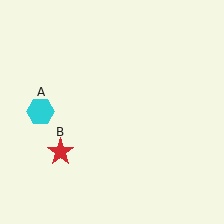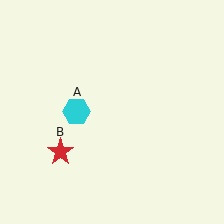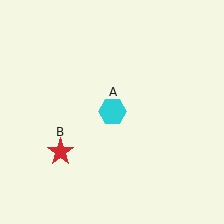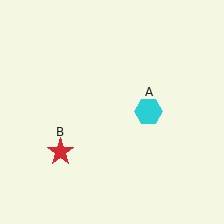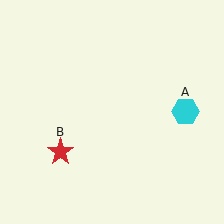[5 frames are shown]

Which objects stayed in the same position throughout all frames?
Red star (object B) remained stationary.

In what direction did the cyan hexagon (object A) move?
The cyan hexagon (object A) moved right.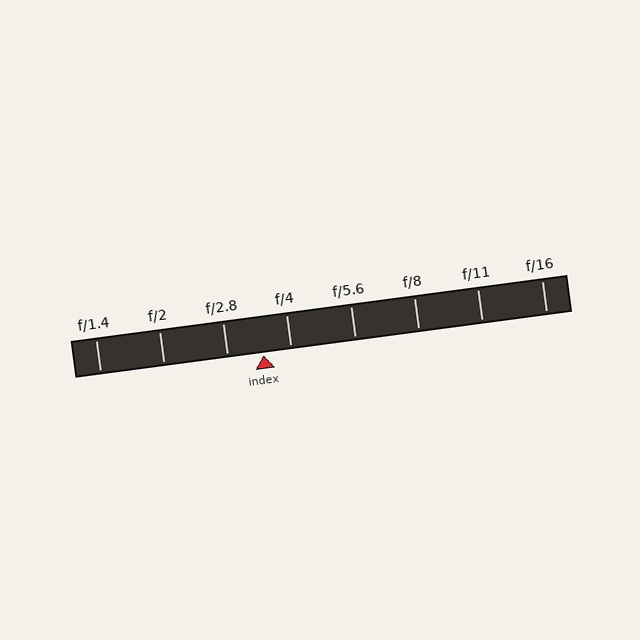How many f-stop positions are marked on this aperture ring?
There are 8 f-stop positions marked.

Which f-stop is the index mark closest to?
The index mark is closest to f/4.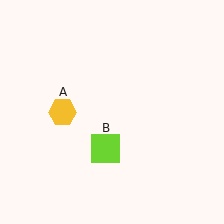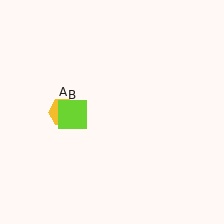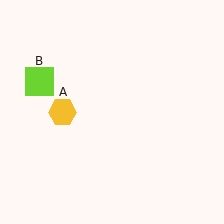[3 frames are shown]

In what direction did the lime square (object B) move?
The lime square (object B) moved up and to the left.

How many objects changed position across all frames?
1 object changed position: lime square (object B).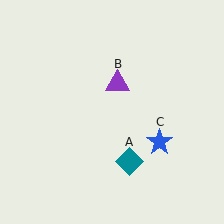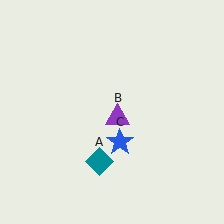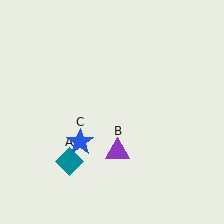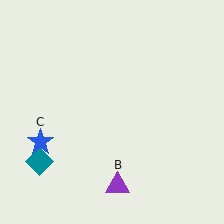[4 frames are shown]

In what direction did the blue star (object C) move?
The blue star (object C) moved left.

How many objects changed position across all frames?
3 objects changed position: teal diamond (object A), purple triangle (object B), blue star (object C).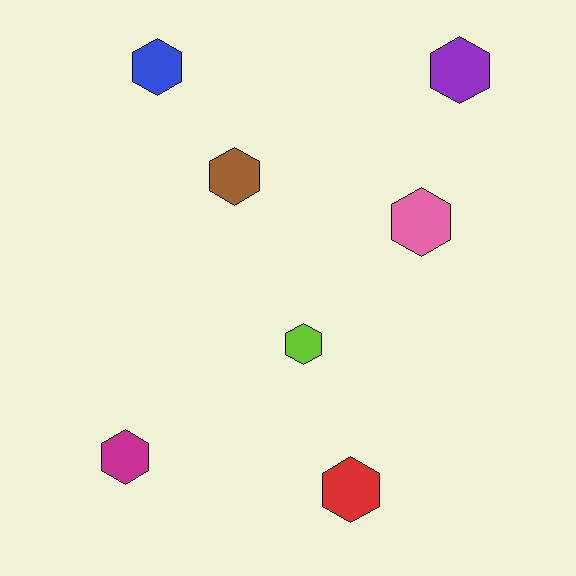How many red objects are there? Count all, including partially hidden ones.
There is 1 red object.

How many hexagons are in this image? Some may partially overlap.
There are 7 hexagons.